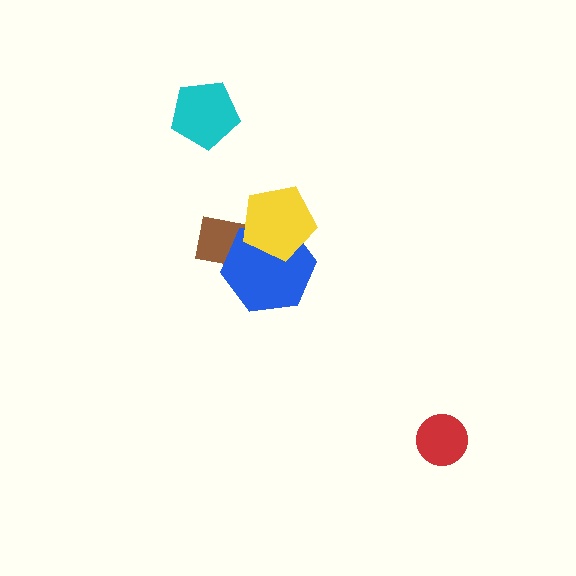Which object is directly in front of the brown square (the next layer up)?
The blue hexagon is directly in front of the brown square.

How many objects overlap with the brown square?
2 objects overlap with the brown square.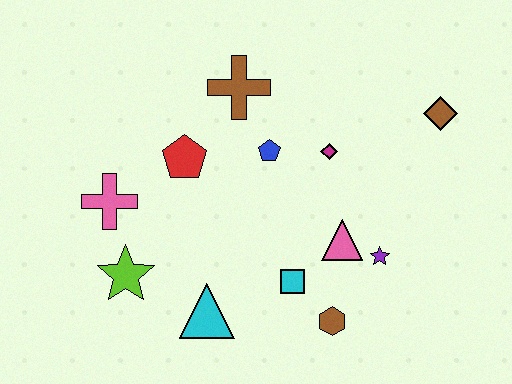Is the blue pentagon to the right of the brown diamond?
No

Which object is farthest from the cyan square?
The brown diamond is farthest from the cyan square.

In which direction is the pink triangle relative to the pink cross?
The pink triangle is to the right of the pink cross.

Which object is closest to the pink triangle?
The purple star is closest to the pink triangle.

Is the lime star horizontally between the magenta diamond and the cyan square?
No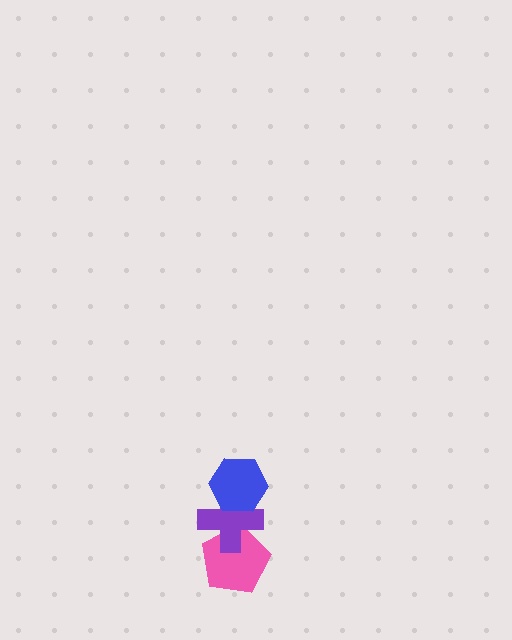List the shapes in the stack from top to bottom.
From top to bottom: the blue hexagon, the purple cross, the pink pentagon.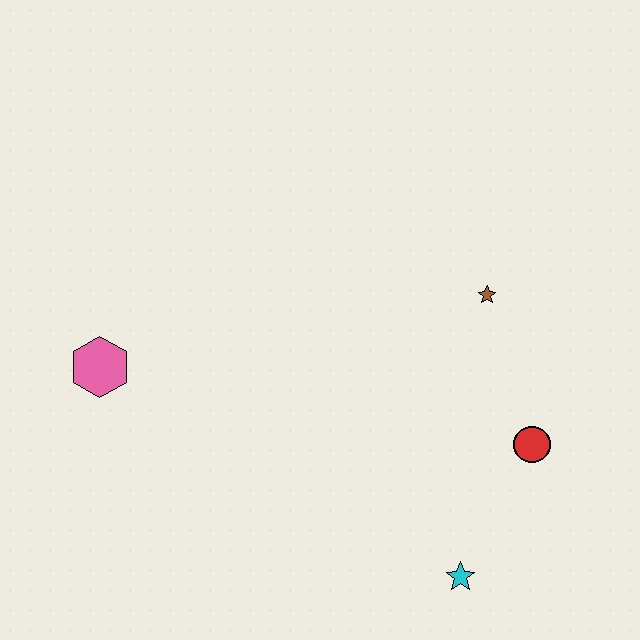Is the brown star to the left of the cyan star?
No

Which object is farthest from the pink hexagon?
The red circle is farthest from the pink hexagon.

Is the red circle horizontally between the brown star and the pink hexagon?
No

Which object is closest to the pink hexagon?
The brown star is closest to the pink hexagon.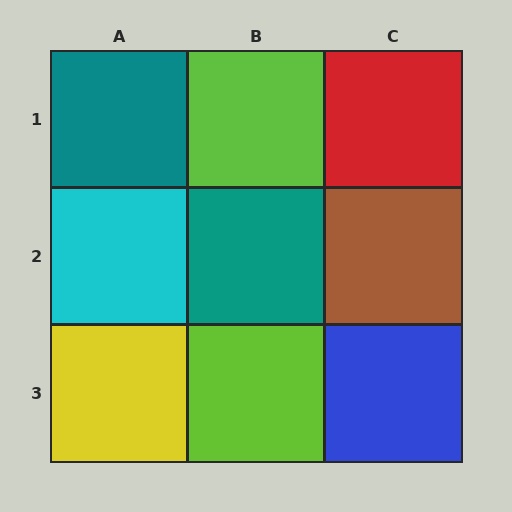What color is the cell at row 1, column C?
Red.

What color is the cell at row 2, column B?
Teal.